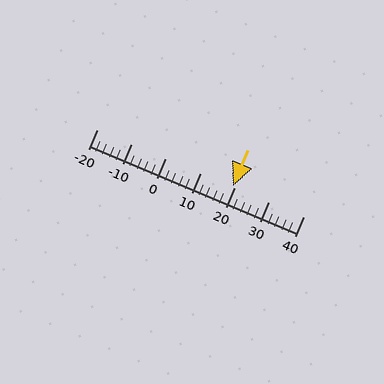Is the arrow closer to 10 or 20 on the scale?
The arrow is closer to 20.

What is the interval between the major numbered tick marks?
The major tick marks are spaced 10 units apart.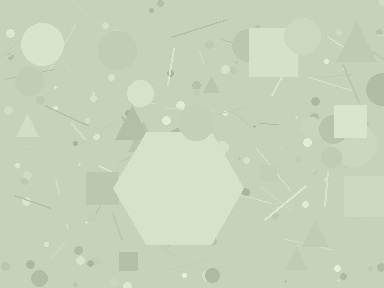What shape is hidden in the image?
A hexagon is hidden in the image.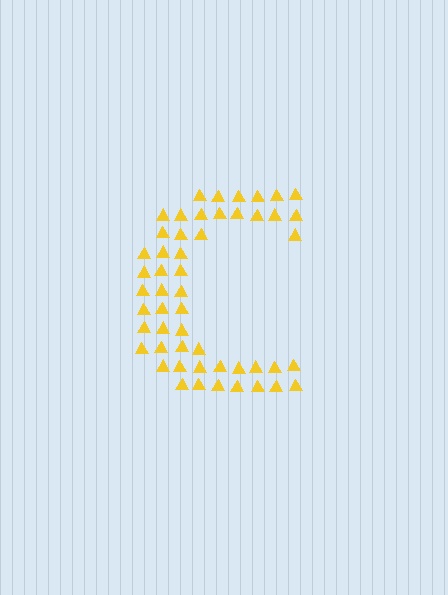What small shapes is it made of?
It is made of small triangles.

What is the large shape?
The large shape is the letter C.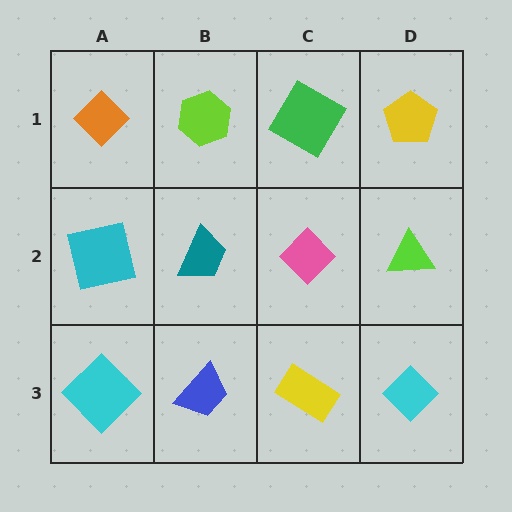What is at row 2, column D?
A lime triangle.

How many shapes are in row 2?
4 shapes.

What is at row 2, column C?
A pink diamond.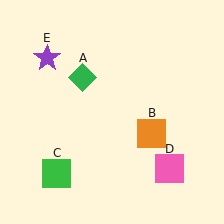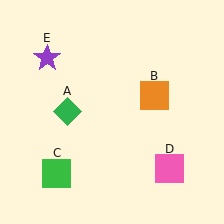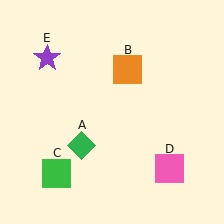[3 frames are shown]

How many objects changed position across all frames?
2 objects changed position: green diamond (object A), orange square (object B).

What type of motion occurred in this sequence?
The green diamond (object A), orange square (object B) rotated counterclockwise around the center of the scene.